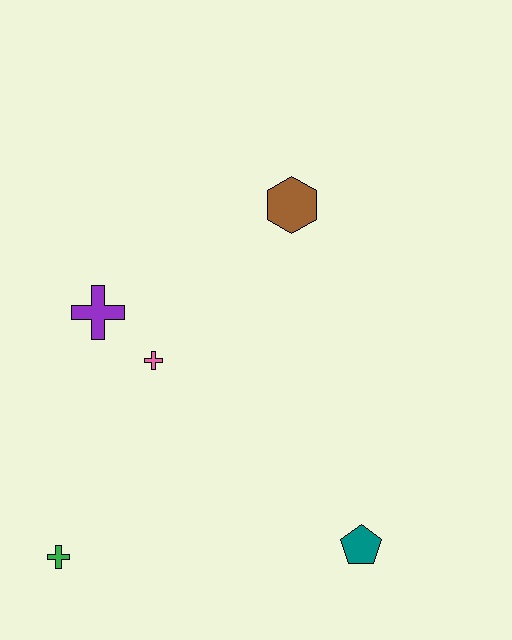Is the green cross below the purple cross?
Yes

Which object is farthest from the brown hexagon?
The green cross is farthest from the brown hexagon.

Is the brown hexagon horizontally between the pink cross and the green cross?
No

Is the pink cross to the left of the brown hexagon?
Yes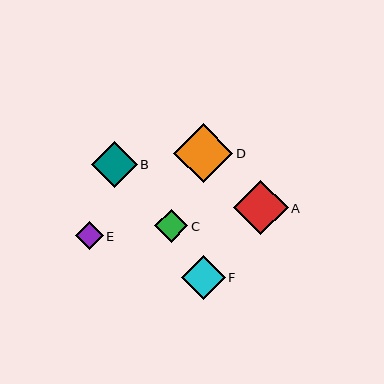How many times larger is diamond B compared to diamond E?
Diamond B is approximately 1.6 times the size of diamond E.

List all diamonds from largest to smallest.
From largest to smallest: D, A, B, F, C, E.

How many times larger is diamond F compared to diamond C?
Diamond F is approximately 1.3 times the size of diamond C.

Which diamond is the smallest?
Diamond E is the smallest with a size of approximately 28 pixels.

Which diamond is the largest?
Diamond D is the largest with a size of approximately 59 pixels.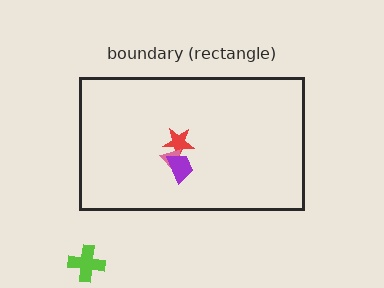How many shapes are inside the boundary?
3 inside, 1 outside.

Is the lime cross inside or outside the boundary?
Outside.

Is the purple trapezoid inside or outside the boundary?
Inside.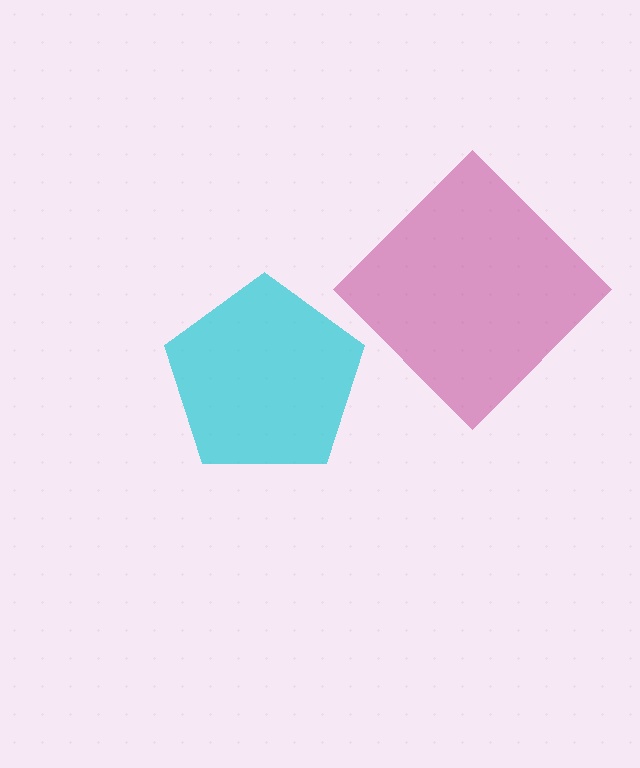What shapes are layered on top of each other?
The layered shapes are: a magenta diamond, a cyan pentagon.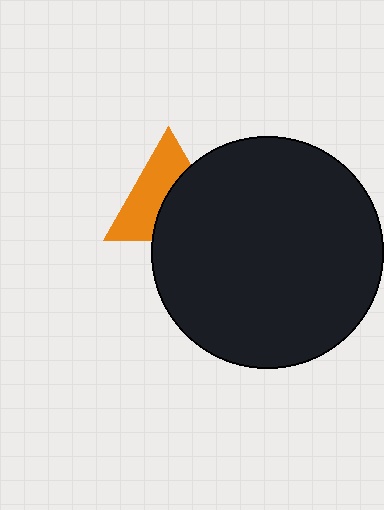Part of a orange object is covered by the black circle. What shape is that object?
It is a triangle.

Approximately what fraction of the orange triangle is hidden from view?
Roughly 48% of the orange triangle is hidden behind the black circle.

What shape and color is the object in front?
The object in front is a black circle.